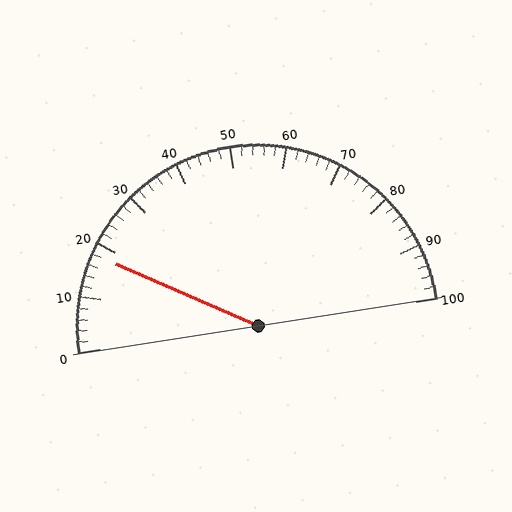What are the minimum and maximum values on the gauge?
The gauge ranges from 0 to 100.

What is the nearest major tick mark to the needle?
The nearest major tick mark is 20.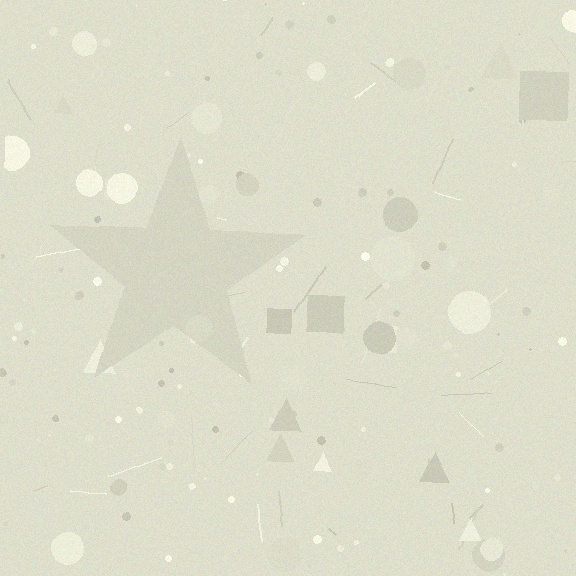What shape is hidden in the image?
A star is hidden in the image.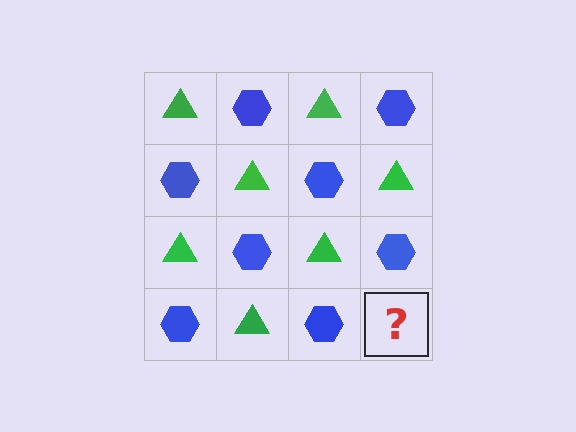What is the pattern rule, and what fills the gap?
The rule is that it alternates green triangle and blue hexagon in a checkerboard pattern. The gap should be filled with a green triangle.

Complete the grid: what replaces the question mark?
The question mark should be replaced with a green triangle.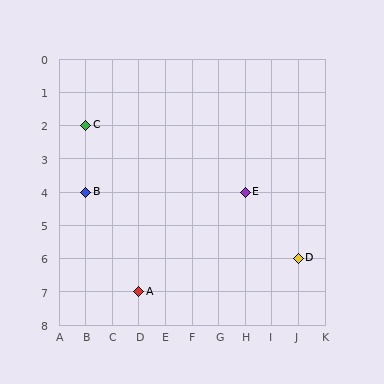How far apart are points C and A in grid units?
Points C and A are 2 columns and 5 rows apart (about 5.4 grid units diagonally).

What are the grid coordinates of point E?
Point E is at grid coordinates (H, 4).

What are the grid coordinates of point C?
Point C is at grid coordinates (B, 2).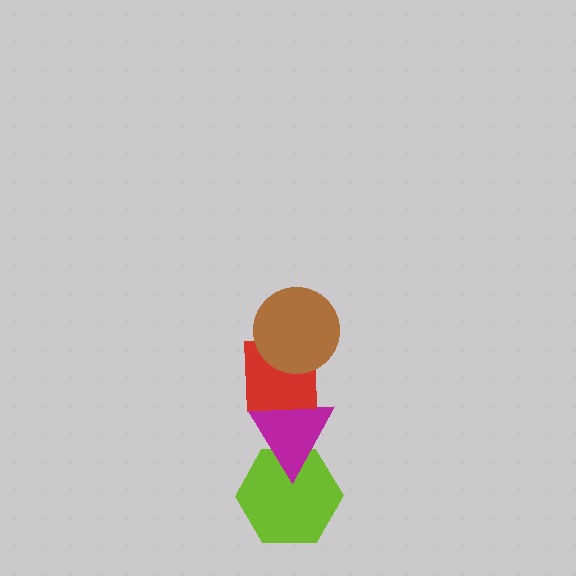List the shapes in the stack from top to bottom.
From top to bottom: the brown circle, the red square, the magenta triangle, the lime hexagon.